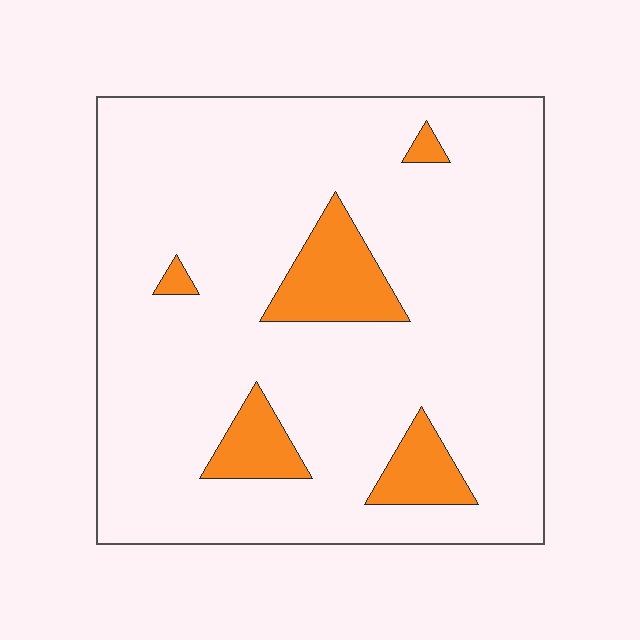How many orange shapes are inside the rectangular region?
5.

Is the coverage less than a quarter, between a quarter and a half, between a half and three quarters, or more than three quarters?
Less than a quarter.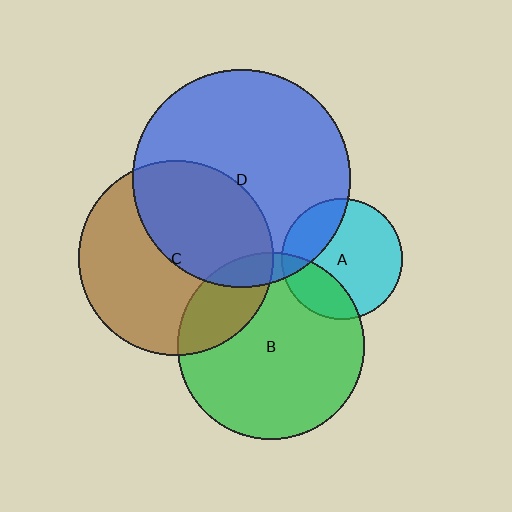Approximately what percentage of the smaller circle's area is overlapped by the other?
Approximately 45%.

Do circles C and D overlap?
Yes.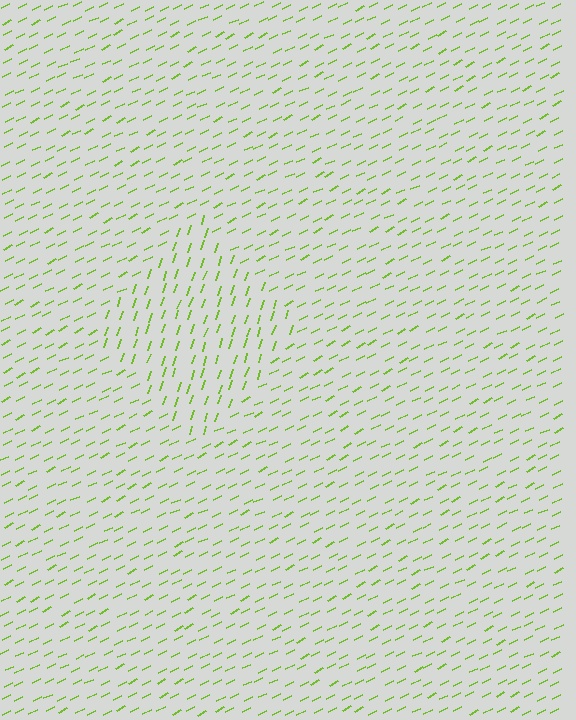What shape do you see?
I see a diamond.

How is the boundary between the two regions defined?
The boundary is defined purely by a change in line orientation (approximately 45 degrees difference). All lines are the same color and thickness.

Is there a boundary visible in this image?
Yes, there is a texture boundary formed by a change in line orientation.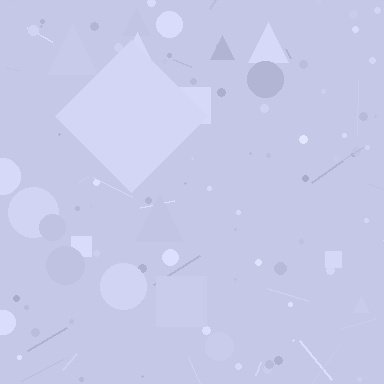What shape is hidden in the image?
A diamond is hidden in the image.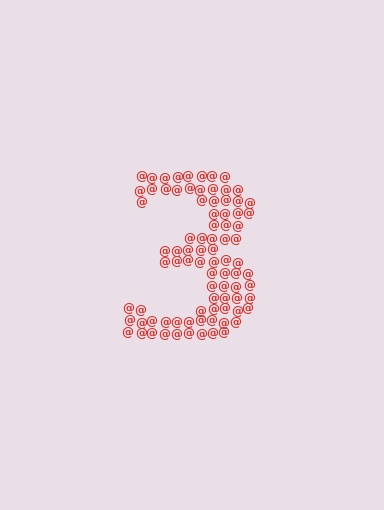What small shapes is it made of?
It is made of small at signs.